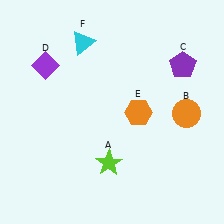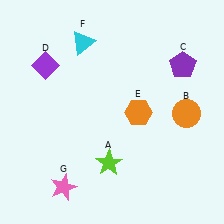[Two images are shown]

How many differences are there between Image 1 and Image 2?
There is 1 difference between the two images.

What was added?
A pink star (G) was added in Image 2.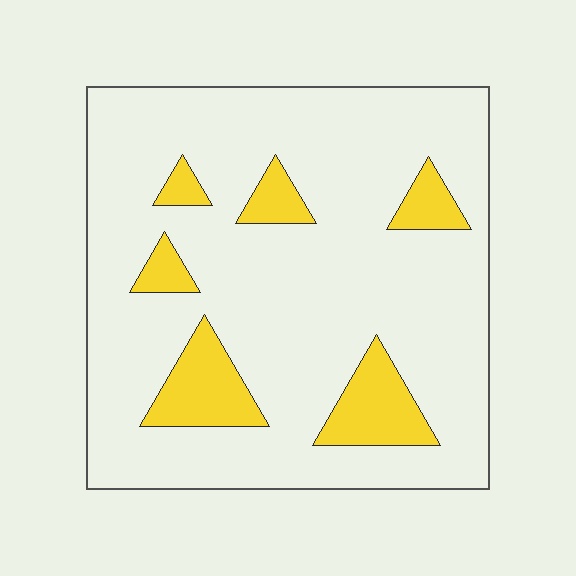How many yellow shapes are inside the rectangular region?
6.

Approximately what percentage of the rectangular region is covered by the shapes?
Approximately 15%.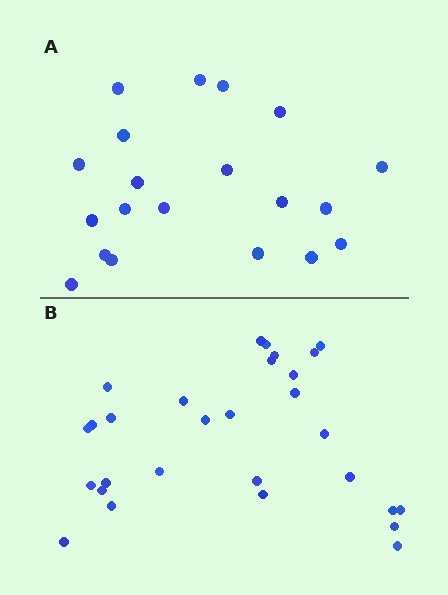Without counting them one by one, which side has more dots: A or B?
Region B (the bottom region) has more dots.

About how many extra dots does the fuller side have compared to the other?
Region B has roughly 8 or so more dots than region A.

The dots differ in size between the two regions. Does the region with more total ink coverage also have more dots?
No. Region A has more total ink coverage because its dots are larger, but region B actually contains more individual dots. Total area can be misleading — the number of items is what matters here.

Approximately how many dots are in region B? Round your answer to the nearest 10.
About 30 dots. (The exact count is 29, which rounds to 30.)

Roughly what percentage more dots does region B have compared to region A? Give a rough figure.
About 45% more.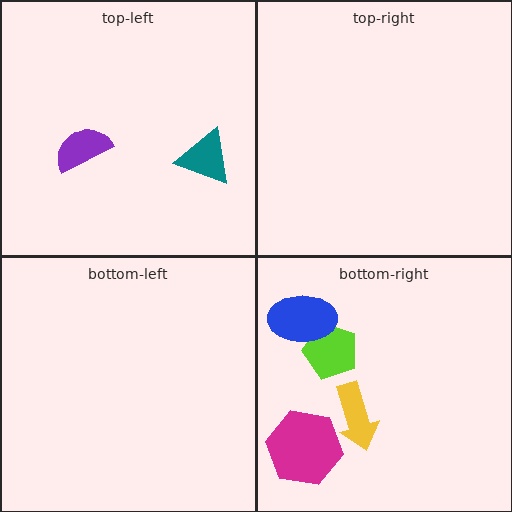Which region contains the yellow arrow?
The bottom-right region.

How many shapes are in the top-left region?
2.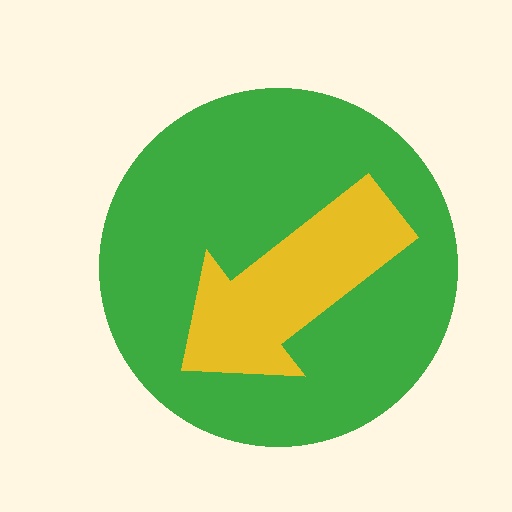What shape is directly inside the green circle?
The yellow arrow.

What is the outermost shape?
The green circle.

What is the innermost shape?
The yellow arrow.